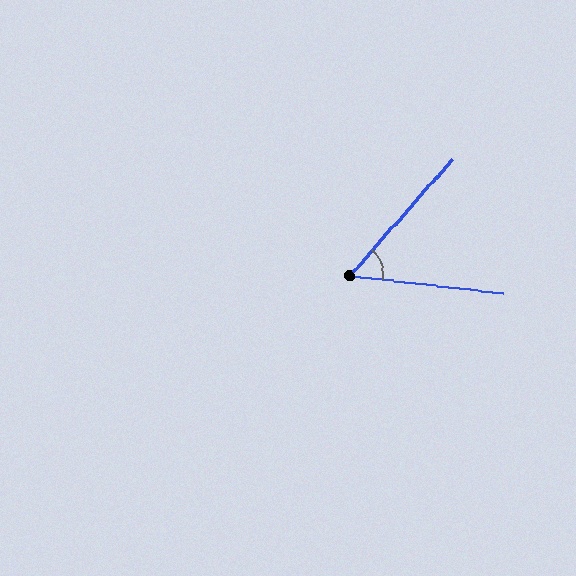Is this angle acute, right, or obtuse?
It is acute.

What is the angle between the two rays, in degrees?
Approximately 55 degrees.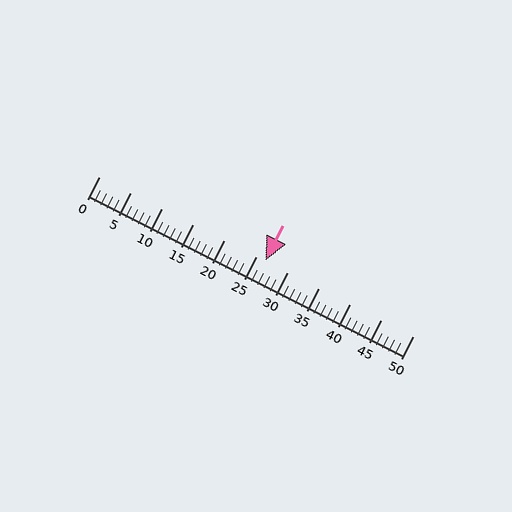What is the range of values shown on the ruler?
The ruler shows values from 0 to 50.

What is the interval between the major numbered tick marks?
The major tick marks are spaced 5 units apart.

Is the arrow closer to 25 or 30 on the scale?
The arrow is closer to 25.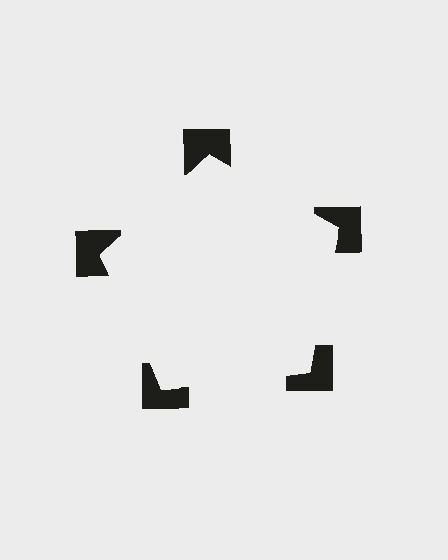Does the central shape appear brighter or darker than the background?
It typically appears slightly brighter than the background, even though no actual brightness change is drawn.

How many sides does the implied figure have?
5 sides.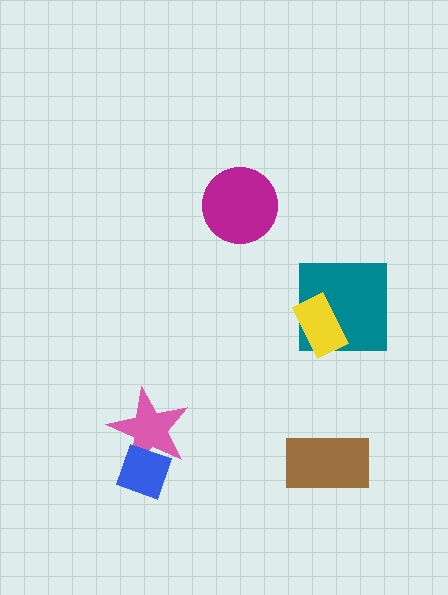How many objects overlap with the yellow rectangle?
1 object overlaps with the yellow rectangle.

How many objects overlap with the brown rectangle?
0 objects overlap with the brown rectangle.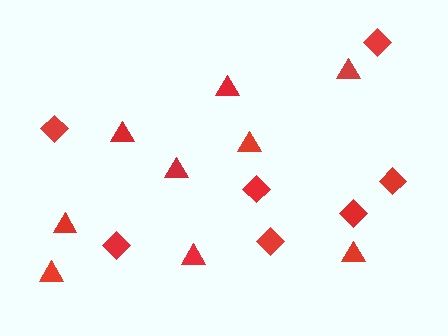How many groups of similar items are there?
There are 2 groups: one group of triangles (9) and one group of diamonds (7).